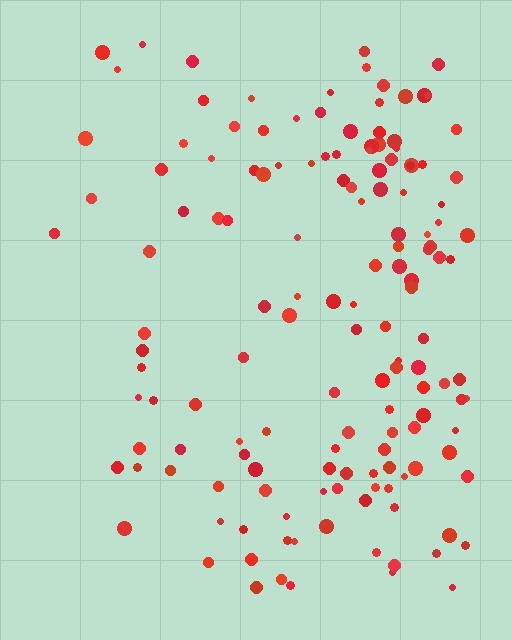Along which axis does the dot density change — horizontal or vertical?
Horizontal.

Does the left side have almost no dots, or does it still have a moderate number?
Still a moderate number, just noticeably fewer than the right.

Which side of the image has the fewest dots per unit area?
The left.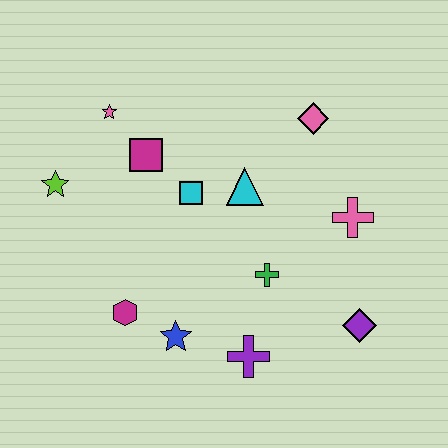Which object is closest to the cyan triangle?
The cyan square is closest to the cyan triangle.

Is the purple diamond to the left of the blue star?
No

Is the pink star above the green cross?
Yes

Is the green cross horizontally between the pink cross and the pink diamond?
No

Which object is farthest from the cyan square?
The purple diamond is farthest from the cyan square.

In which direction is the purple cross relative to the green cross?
The purple cross is below the green cross.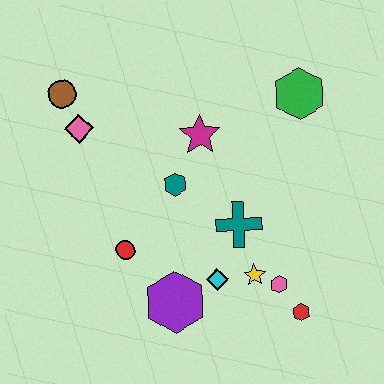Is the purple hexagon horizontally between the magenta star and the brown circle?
Yes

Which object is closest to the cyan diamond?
The yellow star is closest to the cyan diamond.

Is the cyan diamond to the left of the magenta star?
No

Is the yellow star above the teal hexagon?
No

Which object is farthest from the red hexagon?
The brown circle is farthest from the red hexagon.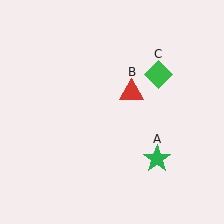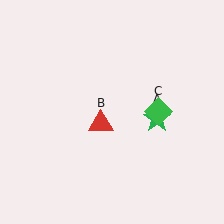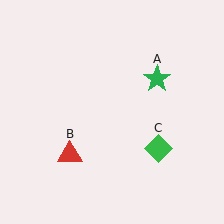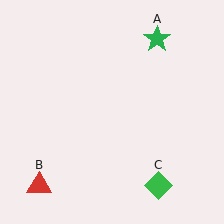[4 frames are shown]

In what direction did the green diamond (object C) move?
The green diamond (object C) moved down.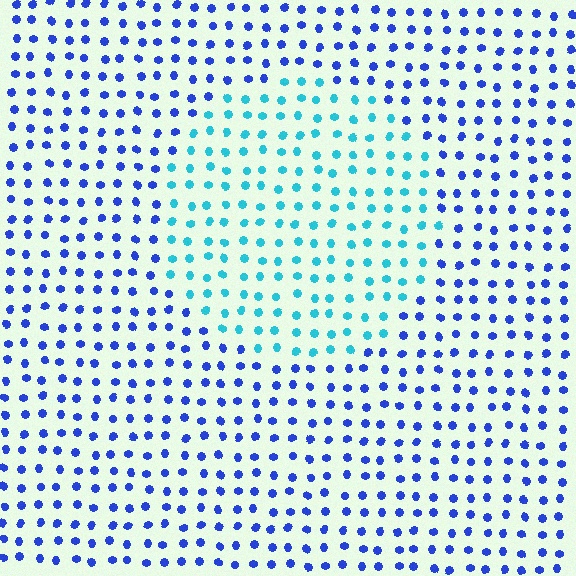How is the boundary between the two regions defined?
The boundary is defined purely by a slight shift in hue (about 45 degrees). Spacing, size, and orientation are identical on both sides.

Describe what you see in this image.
The image is filled with small blue elements in a uniform arrangement. A circle-shaped region is visible where the elements are tinted to a slightly different hue, forming a subtle color boundary.